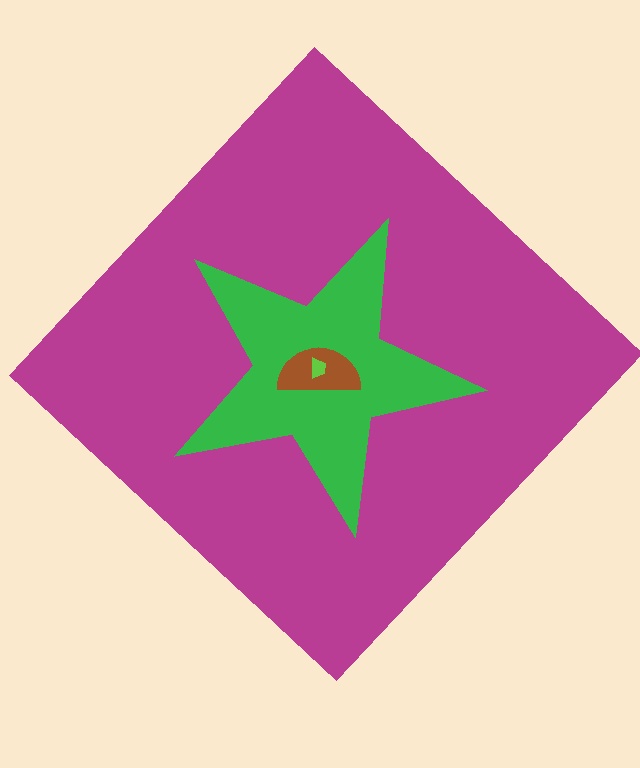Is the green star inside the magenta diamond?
Yes.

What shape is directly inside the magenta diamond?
The green star.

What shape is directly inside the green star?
The brown semicircle.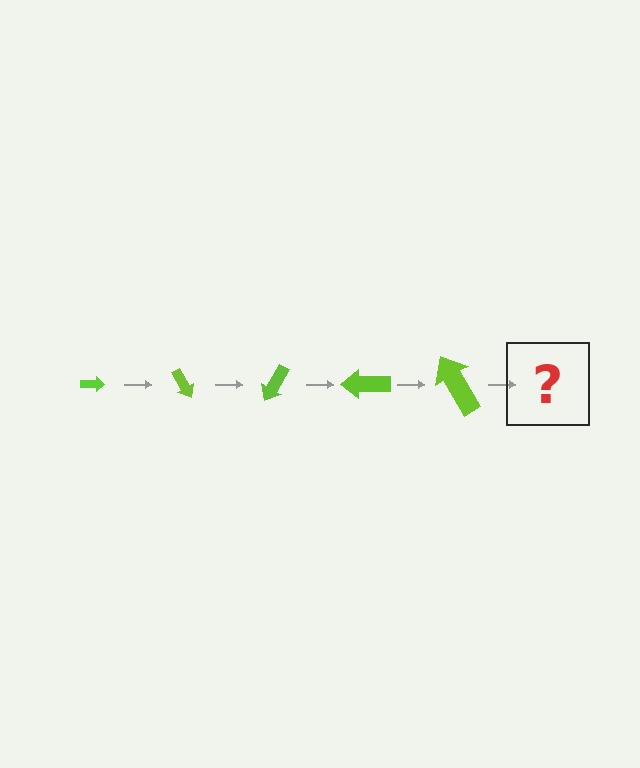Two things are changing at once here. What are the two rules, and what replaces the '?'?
The two rules are that the arrow grows larger each step and it rotates 60 degrees each step. The '?' should be an arrow, larger than the previous one and rotated 300 degrees from the start.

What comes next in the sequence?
The next element should be an arrow, larger than the previous one and rotated 300 degrees from the start.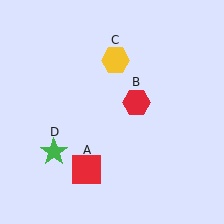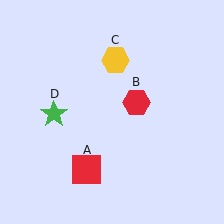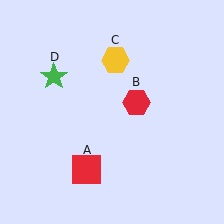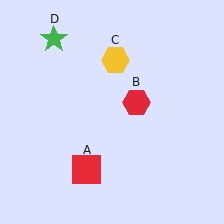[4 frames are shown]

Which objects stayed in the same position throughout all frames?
Red square (object A) and red hexagon (object B) and yellow hexagon (object C) remained stationary.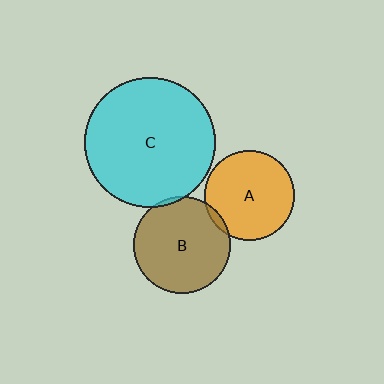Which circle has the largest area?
Circle C (cyan).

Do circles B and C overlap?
Yes.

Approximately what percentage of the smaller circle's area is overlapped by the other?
Approximately 5%.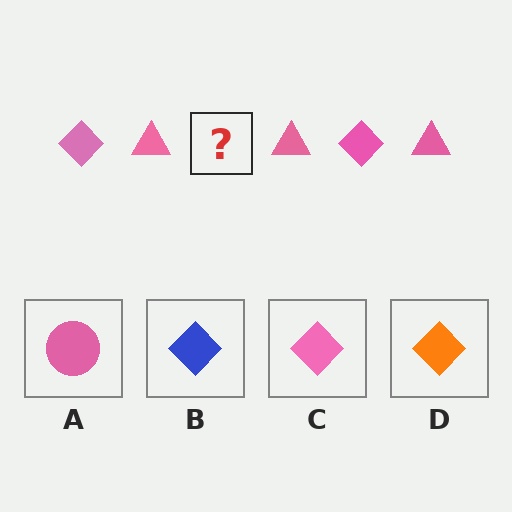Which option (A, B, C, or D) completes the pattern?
C.